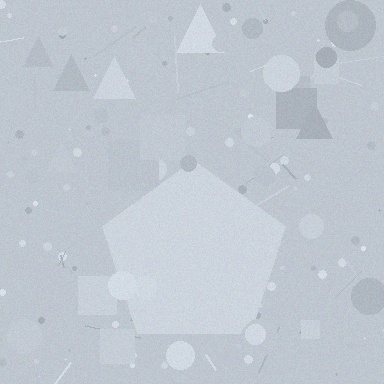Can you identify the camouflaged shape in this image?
The camouflaged shape is a pentagon.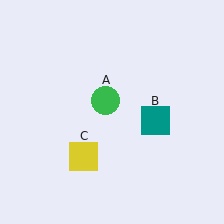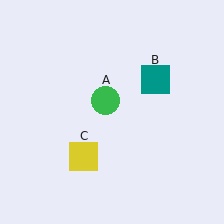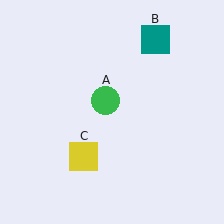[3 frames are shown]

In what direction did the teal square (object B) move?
The teal square (object B) moved up.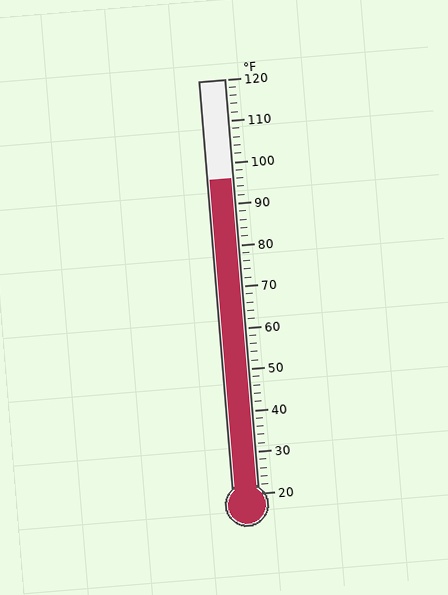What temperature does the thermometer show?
The thermometer shows approximately 96°F.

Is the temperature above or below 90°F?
The temperature is above 90°F.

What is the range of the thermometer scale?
The thermometer scale ranges from 20°F to 120°F.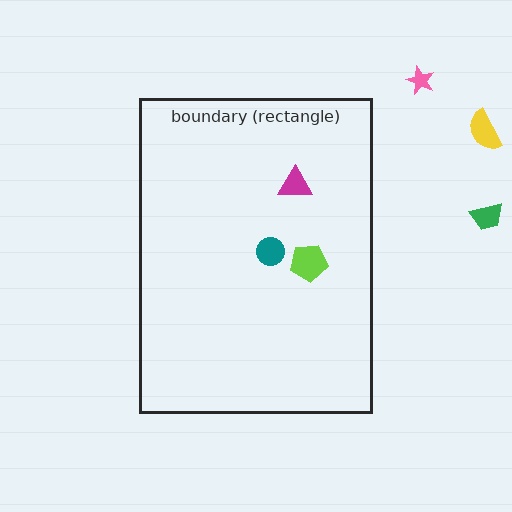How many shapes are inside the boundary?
3 inside, 3 outside.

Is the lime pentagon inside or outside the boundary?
Inside.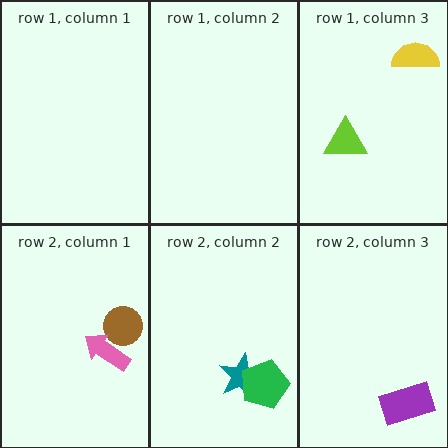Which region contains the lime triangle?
The row 1, column 3 region.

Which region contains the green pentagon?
The row 2, column 2 region.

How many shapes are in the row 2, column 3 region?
1.